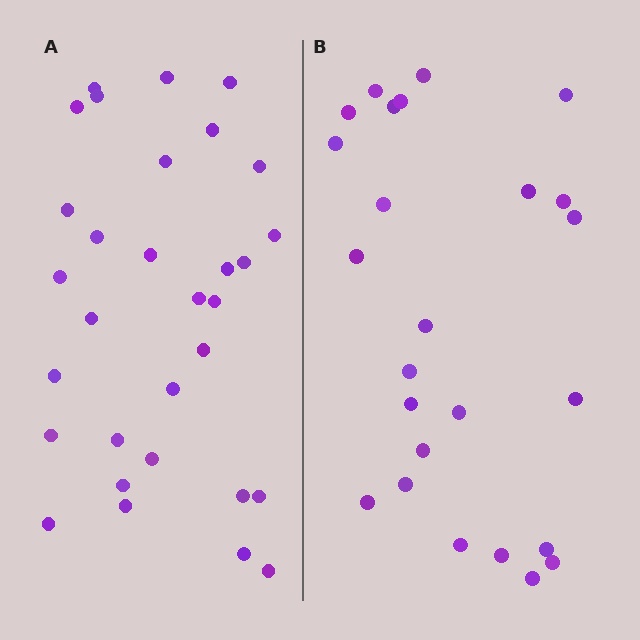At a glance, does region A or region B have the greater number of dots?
Region A (the left region) has more dots.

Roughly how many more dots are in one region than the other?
Region A has about 6 more dots than region B.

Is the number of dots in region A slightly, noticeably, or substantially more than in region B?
Region A has only slightly more — the two regions are fairly close. The ratio is roughly 1.2 to 1.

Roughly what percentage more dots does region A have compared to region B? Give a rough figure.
About 25% more.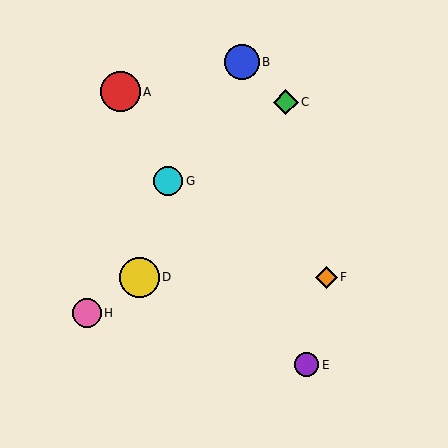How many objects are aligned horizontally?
2 objects (D, F) are aligned horizontally.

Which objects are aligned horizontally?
Objects D, F are aligned horizontally.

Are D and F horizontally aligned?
Yes, both are at y≈277.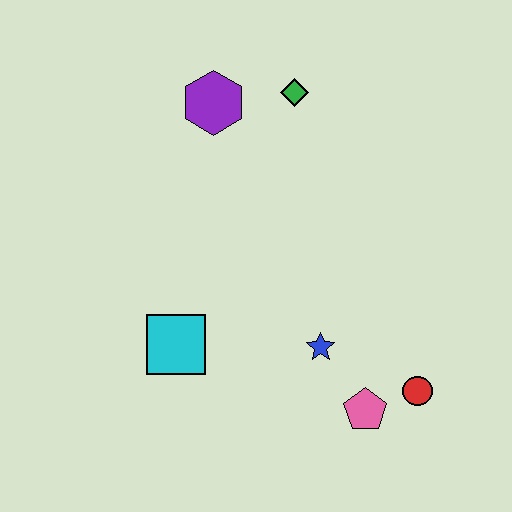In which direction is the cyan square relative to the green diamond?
The cyan square is below the green diamond.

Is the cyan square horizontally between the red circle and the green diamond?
No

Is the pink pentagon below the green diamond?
Yes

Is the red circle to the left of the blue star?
No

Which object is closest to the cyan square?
The blue star is closest to the cyan square.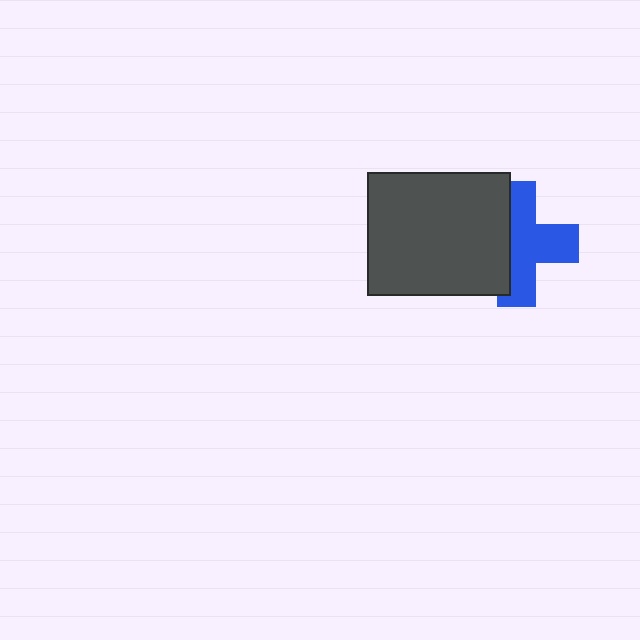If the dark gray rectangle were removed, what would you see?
You would see the complete blue cross.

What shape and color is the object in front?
The object in front is a dark gray rectangle.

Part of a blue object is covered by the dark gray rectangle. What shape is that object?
It is a cross.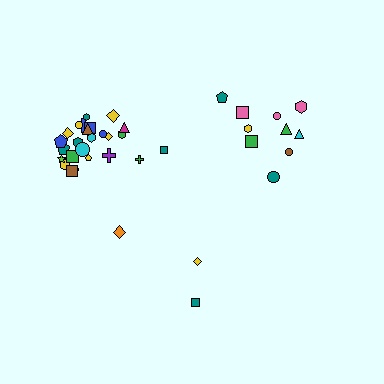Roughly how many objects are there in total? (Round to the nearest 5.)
Roughly 40 objects in total.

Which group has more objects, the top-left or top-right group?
The top-left group.